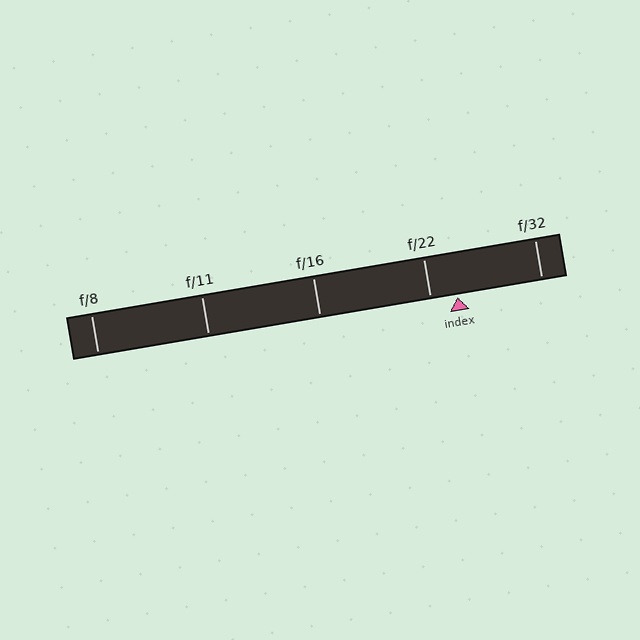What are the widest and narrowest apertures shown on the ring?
The widest aperture shown is f/8 and the narrowest is f/32.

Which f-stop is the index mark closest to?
The index mark is closest to f/22.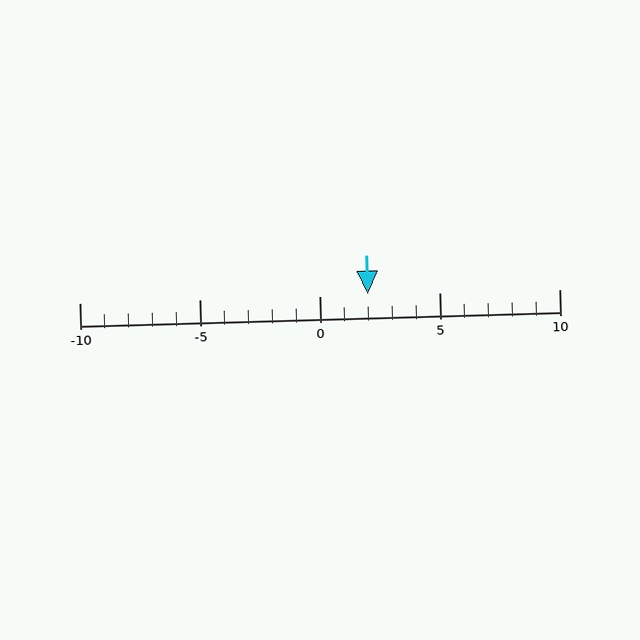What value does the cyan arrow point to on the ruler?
The cyan arrow points to approximately 2.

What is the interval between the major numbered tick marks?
The major tick marks are spaced 5 units apart.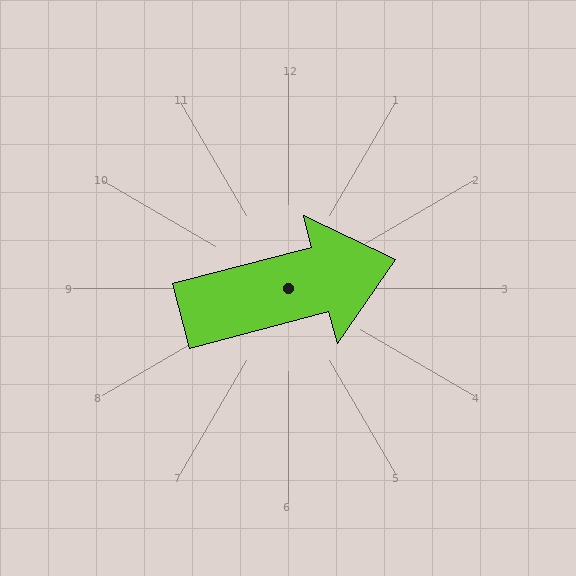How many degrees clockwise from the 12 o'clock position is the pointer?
Approximately 75 degrees.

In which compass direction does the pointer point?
East.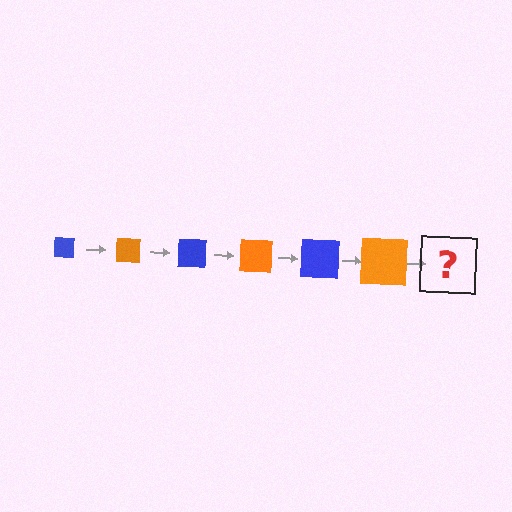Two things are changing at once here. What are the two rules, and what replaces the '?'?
The two rules are that the square grows larger each step and the color cycles through blue and orange. The '?' should be a blue square, larger than the previous one.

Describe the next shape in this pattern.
It should be a blue square, larger than the previous one.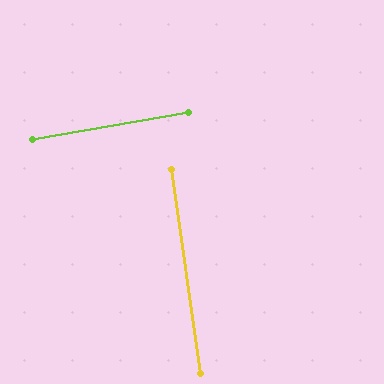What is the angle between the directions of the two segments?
Approximately 88 degrees.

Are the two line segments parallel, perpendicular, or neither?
Perpendicular — they meet at approximately 88°.